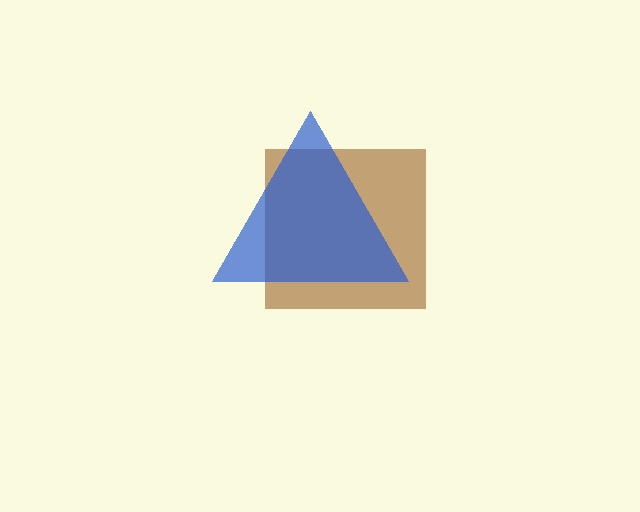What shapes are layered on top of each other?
The layered shapes are: a brown square, a blue triangle.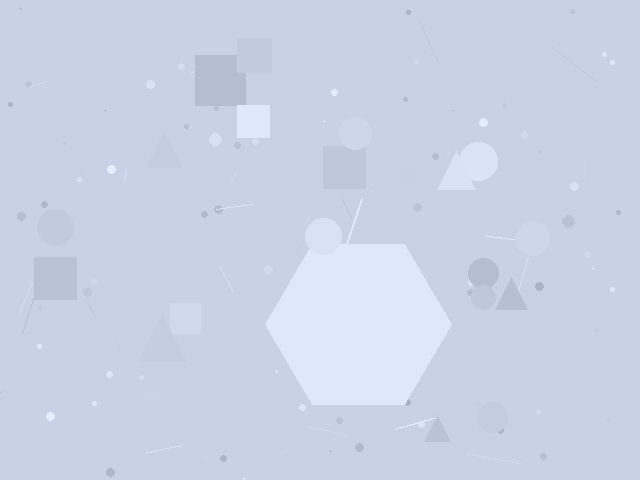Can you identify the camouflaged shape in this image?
The camouflaged shape is a hexagon.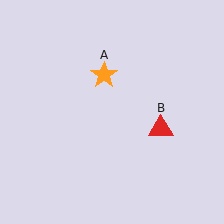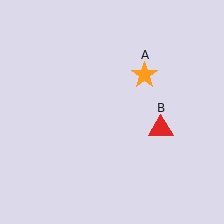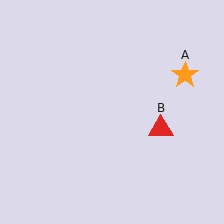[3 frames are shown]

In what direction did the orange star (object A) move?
The orange star (object A) moved right.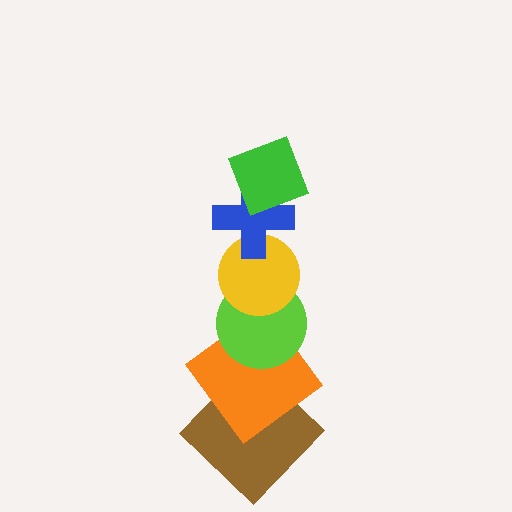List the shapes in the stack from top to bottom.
From top to bottom: the green diamond, the blue cross, the yellow circle, the lime circle, the orange diamond, the brown diamond.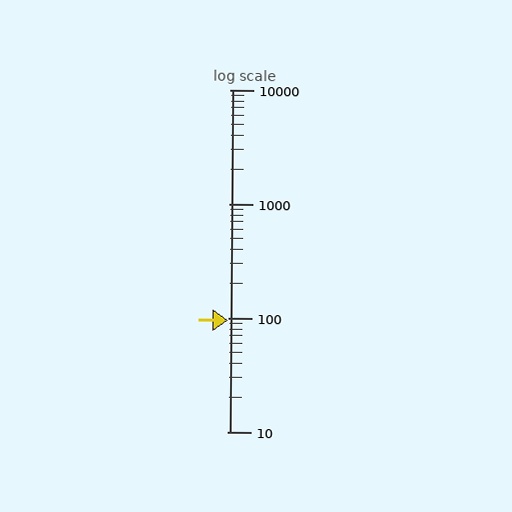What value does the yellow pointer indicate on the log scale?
The pointer indicates approximately 95.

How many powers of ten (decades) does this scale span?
The scale spans 3 decades, from 10 to 10000.